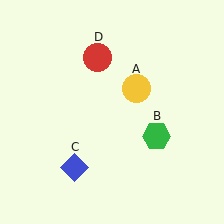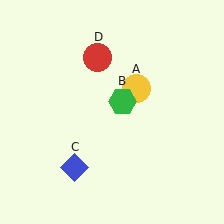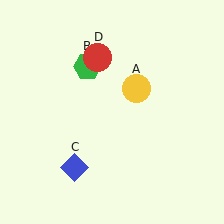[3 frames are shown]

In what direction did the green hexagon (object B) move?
The green hexagon (object B) moved up and to the left.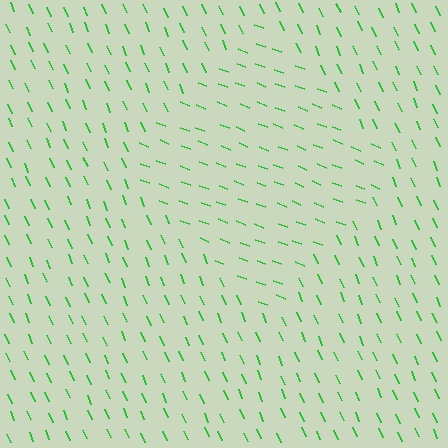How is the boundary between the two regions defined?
The boundary is defined purely by a change in line orientation (approximately 45 degrees difference). All lines are the same color and thickness.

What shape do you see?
I see a diamond.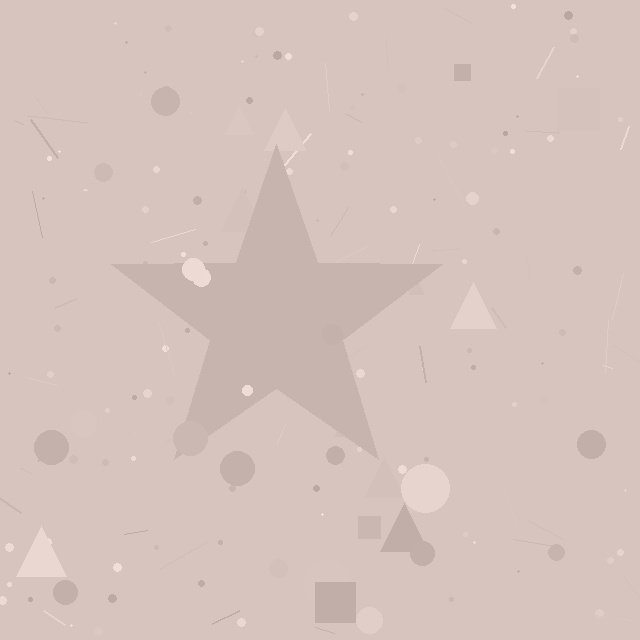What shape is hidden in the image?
A star is hidden in the image.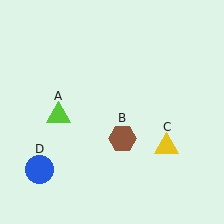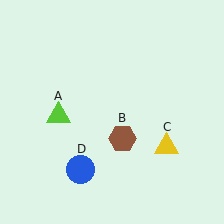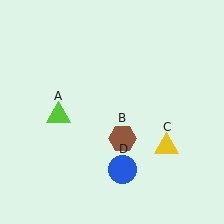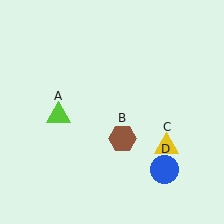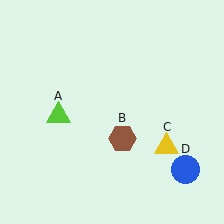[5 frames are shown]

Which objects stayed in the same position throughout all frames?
Lime triangle (object A) and brown hexagon (object B) and yellow triangle (object C) remained stationary.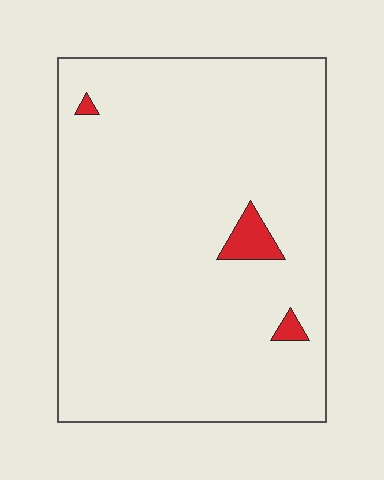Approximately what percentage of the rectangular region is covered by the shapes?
Approximately 5%.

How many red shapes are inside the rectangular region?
3.